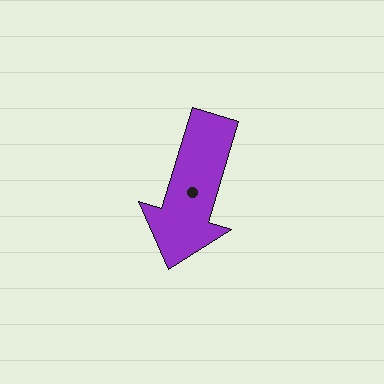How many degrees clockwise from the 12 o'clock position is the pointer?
Approximately 197 degrees.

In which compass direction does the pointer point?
South.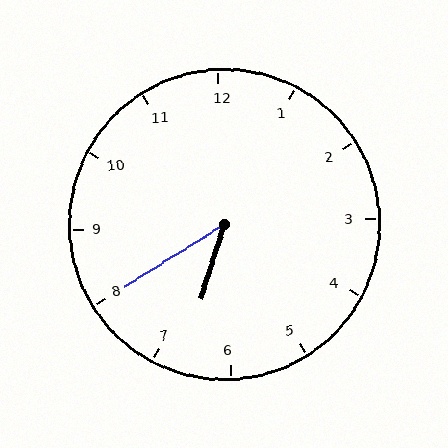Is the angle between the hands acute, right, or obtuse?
It is acute.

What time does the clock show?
6:40.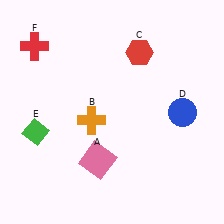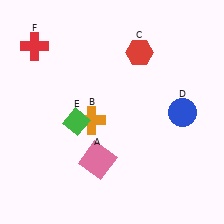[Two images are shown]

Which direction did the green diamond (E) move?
The green diamond (E) moved right.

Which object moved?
The green diamond (E) moved right.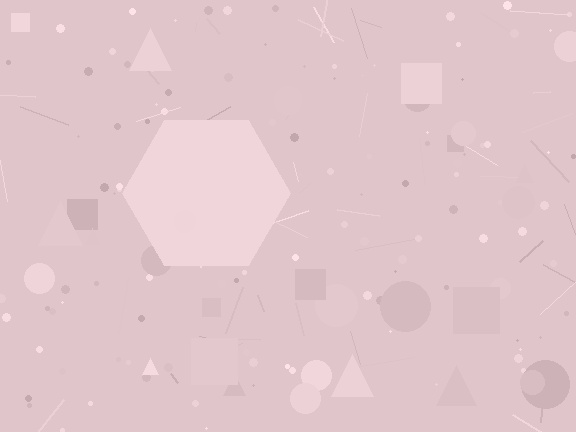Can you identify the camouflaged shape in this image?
The camouflaged shape is a hexagon.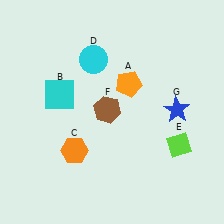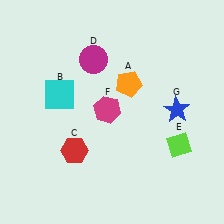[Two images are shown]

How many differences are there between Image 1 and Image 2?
There are 3 differences between the two images.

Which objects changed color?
C changed from orange to red. D changed from cyan to magenta. F changed from brown to magenta.